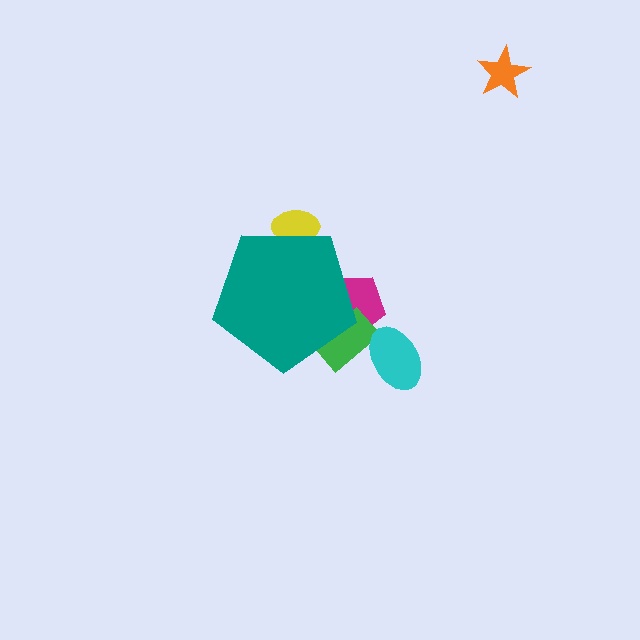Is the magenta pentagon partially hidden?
Yes, the magenta pentagon is partially hidden behind the teal pentagon.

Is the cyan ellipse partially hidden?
No, the cyan ellipse is fully visible.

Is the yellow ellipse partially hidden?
Yes, the yellow ellipse is partially hidden behind the teal pentagon.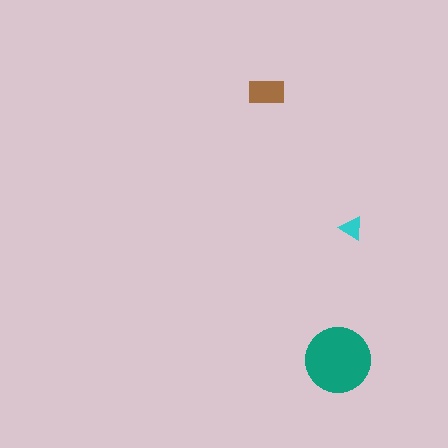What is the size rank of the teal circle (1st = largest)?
1st.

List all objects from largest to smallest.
The teal circle, the brown rectangle, the cyan triangle.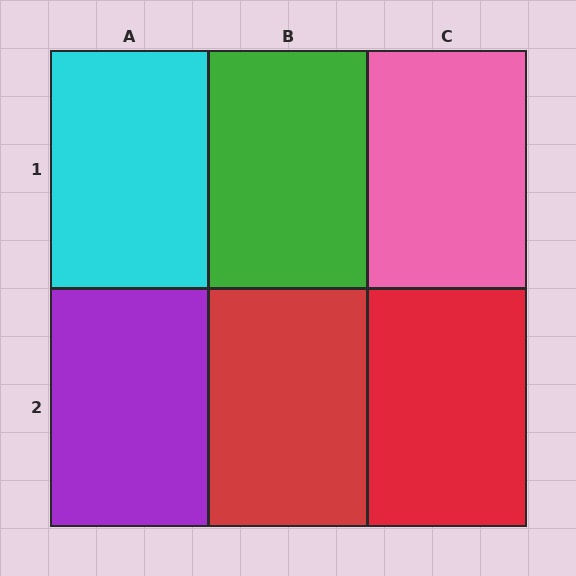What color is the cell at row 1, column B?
Green.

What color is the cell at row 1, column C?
Pink.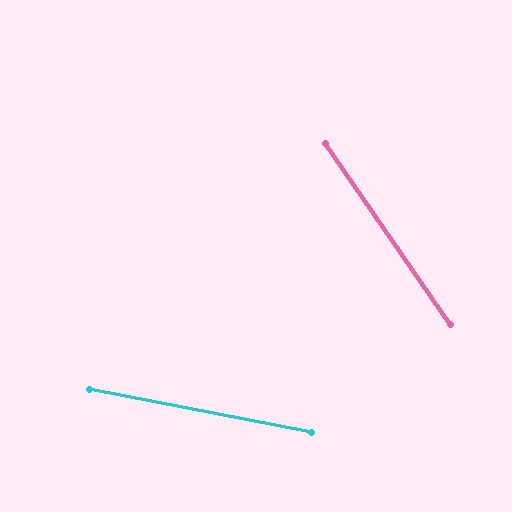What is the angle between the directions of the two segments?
Approximately 44 degrees.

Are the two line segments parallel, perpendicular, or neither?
Neither parallel nor perpendicular — they differ by about 44°.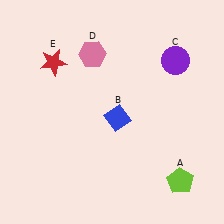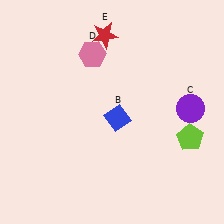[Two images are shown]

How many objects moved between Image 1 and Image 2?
3 objects moved between the two images.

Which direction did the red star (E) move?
The red star (E) moved right.